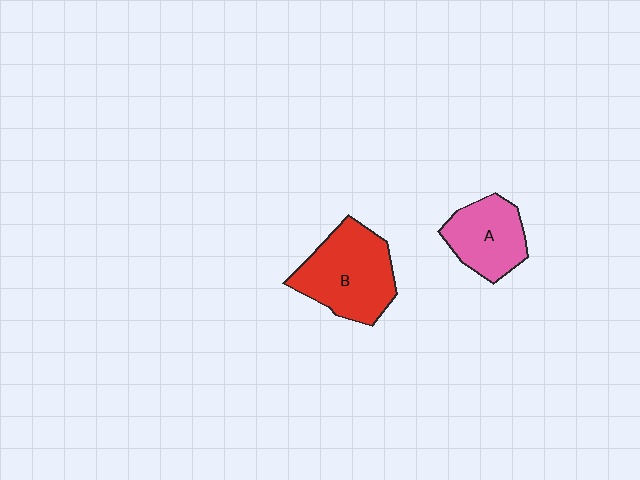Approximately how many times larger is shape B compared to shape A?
Approximately 1.4 times.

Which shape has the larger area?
Shape B (red).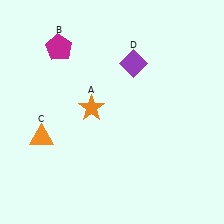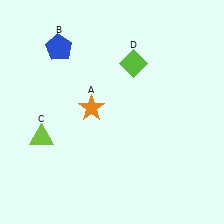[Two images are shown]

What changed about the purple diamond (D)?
In Image 1, D is purple. In Image 2, it changed to lime.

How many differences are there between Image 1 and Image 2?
There are 3 differences between the two images.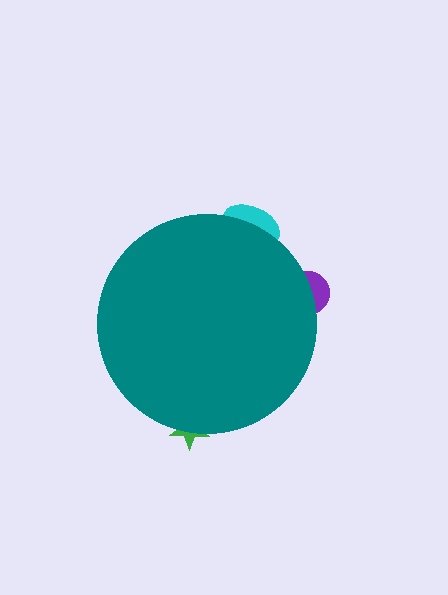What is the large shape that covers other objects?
A teal circle.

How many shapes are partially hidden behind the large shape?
3 shapes are partially hidden.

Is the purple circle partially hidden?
Yes, the purple circle is partially hidden behind the teal circle.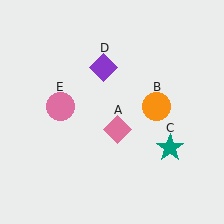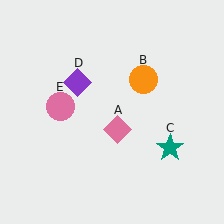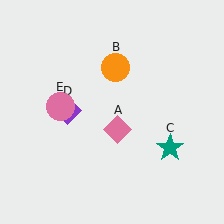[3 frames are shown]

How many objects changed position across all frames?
2 objects changed position: orange circle (object B), purple diamond (object D).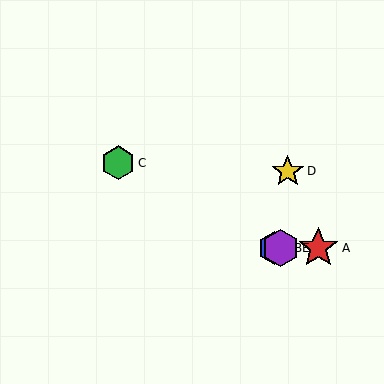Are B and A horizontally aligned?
Yes, both are at y≈248.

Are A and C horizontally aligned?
No, A is at y≈248 and C is at y≈163.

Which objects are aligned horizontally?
Objects A, B, E are aligned horizontally.